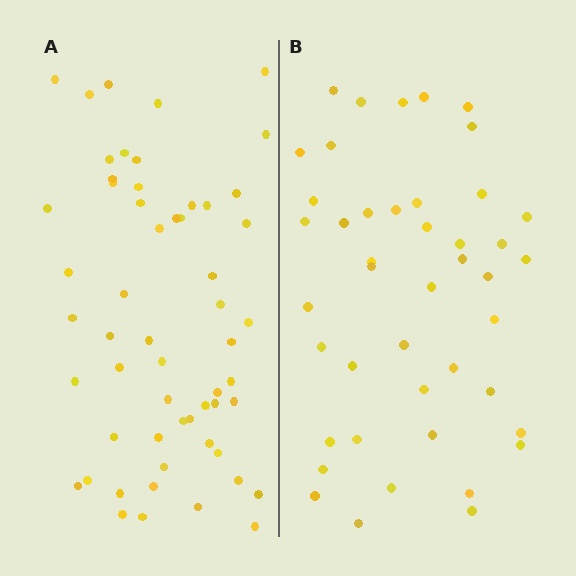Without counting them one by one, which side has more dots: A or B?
Region A (the left region) has more dots.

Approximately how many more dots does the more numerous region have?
Region A has roughly 12 or so more dots than region B.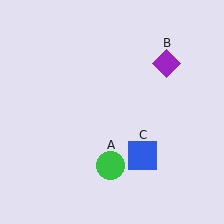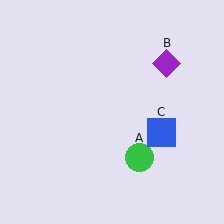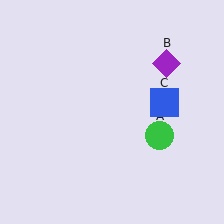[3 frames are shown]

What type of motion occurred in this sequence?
The green circle (object A), blue square (object C) rotated counterclockwise around the center of the scene.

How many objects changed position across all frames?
2 objects changed position: green circle (object A), blue square (object C).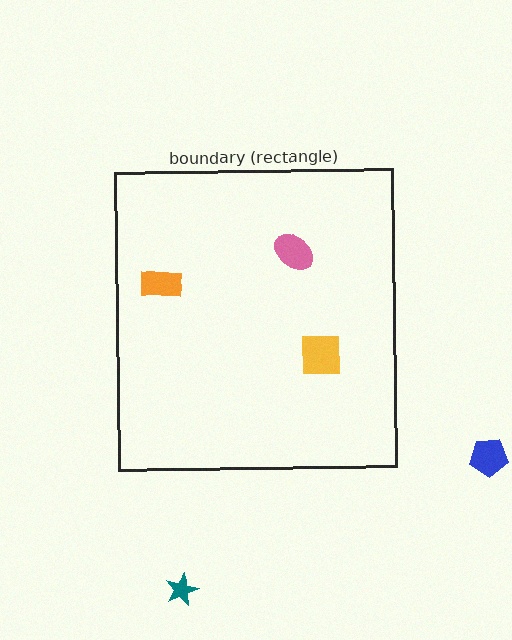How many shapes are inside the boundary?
3 inside, 2 outside.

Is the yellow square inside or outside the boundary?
Inside.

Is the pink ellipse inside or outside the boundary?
Inside.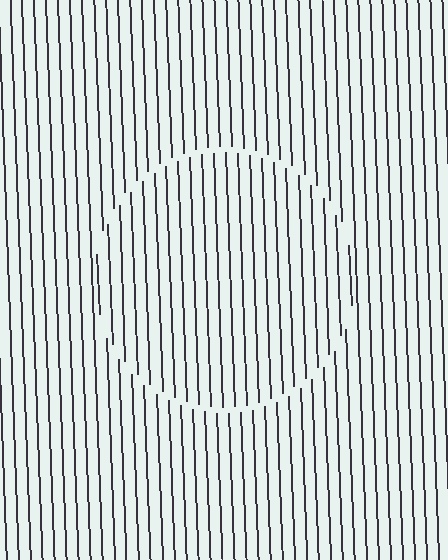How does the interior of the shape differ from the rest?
The interior of the shape contains the same grating, shifted by half a period — the contour is defined by the phase discontinuity where line-ends from the inner and outer gratings abut.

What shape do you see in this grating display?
An illusory circle. The interior of the shape contains the same grating, shifted by half a period — the contour is defined by the phase discontinuity where line-ends from the inner and outer gratings abut.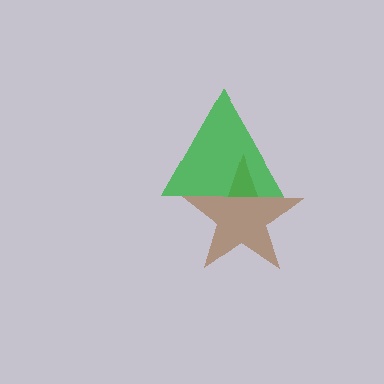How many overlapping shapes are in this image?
There are 2 overlapping shapes in the image.